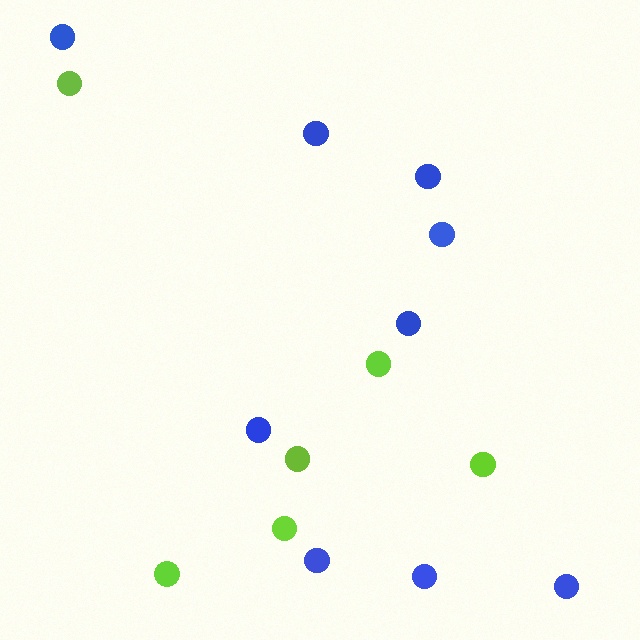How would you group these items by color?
There are 2 groups: one group of blue circles (9) and one group of lime circles (6).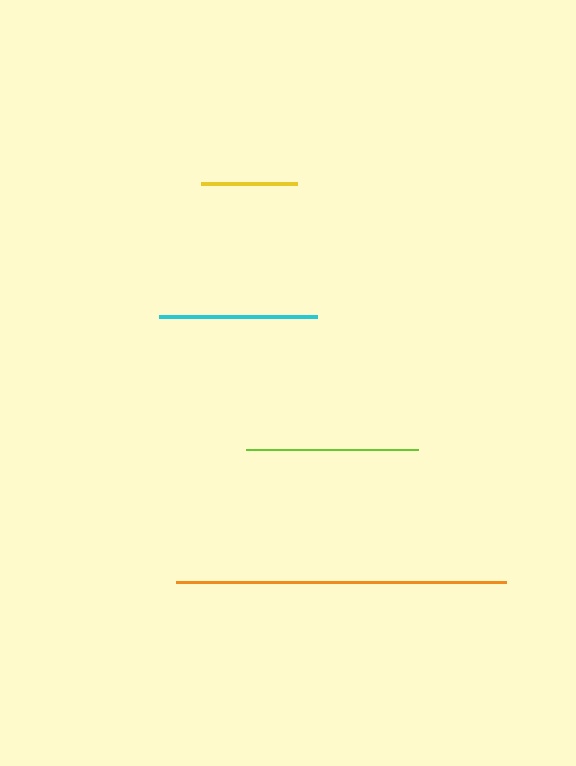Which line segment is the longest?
The orange line is the longest at approximately 330 pixels.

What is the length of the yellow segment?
The yellow segment is approximately 96 pixels long.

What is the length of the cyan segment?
The cyan segment is approximately 158 pixels long.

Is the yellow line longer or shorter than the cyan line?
The cyan line is longer than the yellow line.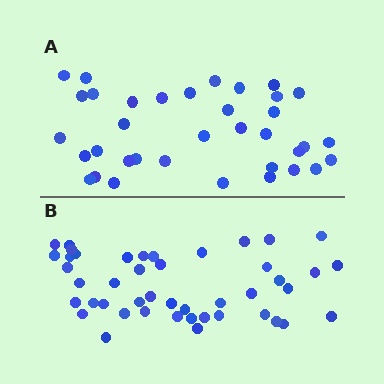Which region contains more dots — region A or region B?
Region B (the bottom region) has more dots.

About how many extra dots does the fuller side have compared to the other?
Region B has roughly 8 or so more dots than region A.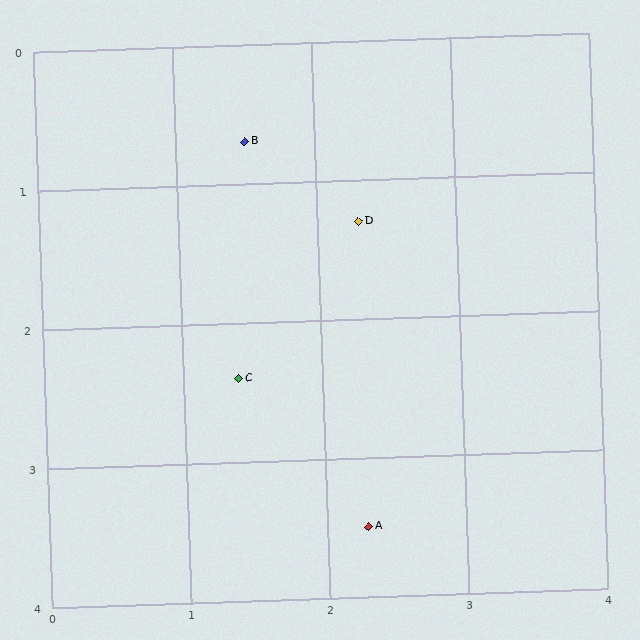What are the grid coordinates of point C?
Point C is at approximately (1.4, 2.4).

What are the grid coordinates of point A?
Point A is at approximately (2.3, 3.5).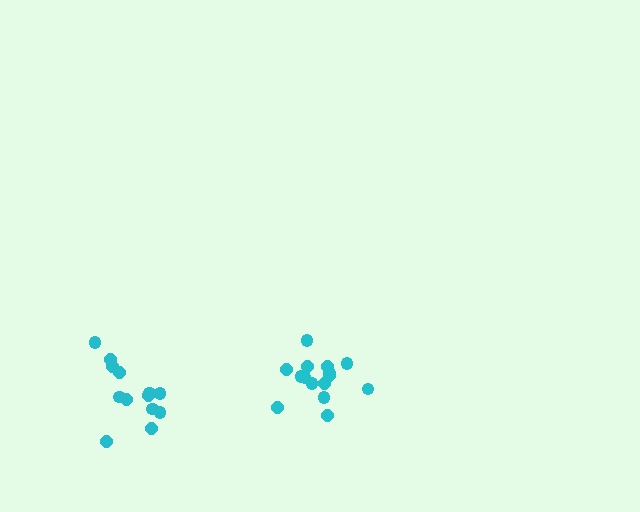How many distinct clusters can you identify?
There are 2 distinct clusters.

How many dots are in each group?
Group 1: 13 dots, Group 2: 15 dots (28 total).